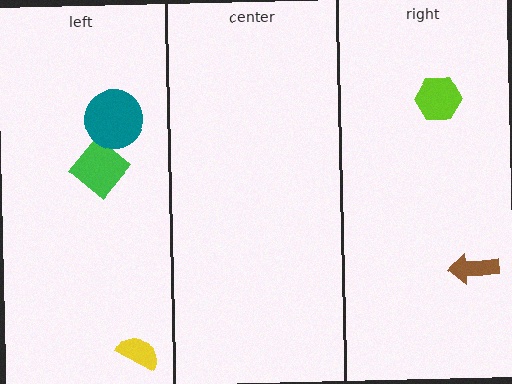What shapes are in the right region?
The lime hexagon, the brown arrow.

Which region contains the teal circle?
The left region.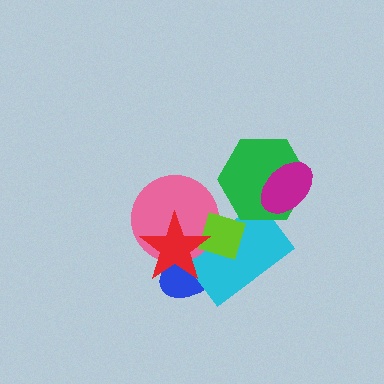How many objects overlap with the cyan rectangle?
5 objects overlap with the cyan rectangle.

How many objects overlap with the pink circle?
4 objects overlap with the pink circle.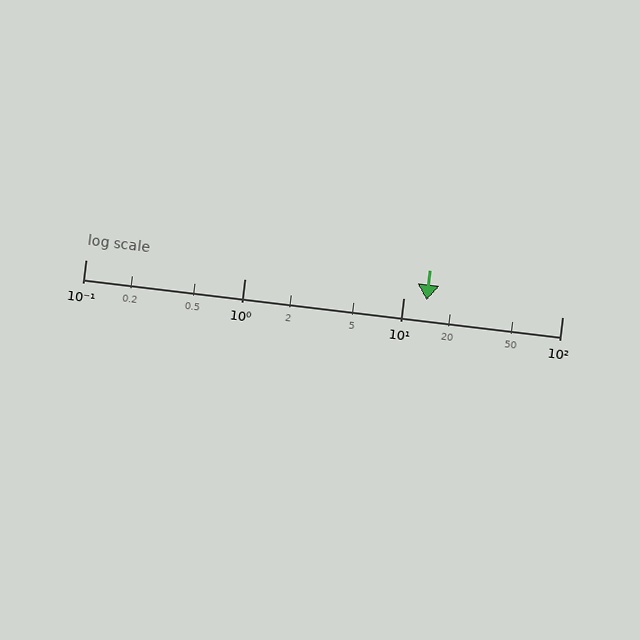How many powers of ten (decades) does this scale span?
The scale spans 3 decades, from 0.1 to 100.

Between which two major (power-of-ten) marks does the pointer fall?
The pointer is between 10 and 100.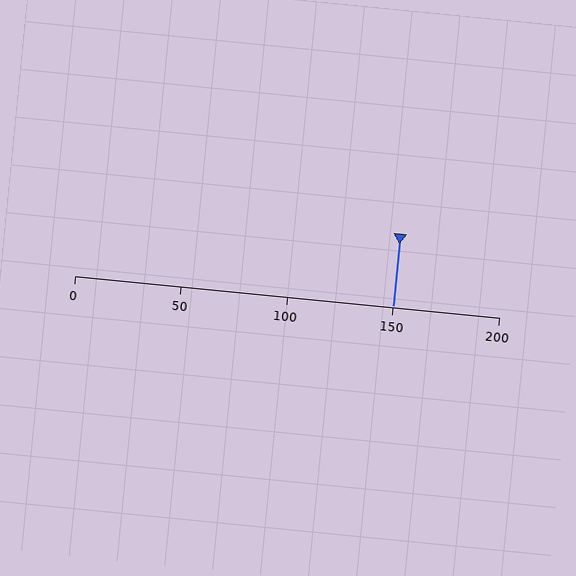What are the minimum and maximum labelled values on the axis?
The axis runs from 0 to 200.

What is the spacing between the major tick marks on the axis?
The major ticks are spaced 50 apart.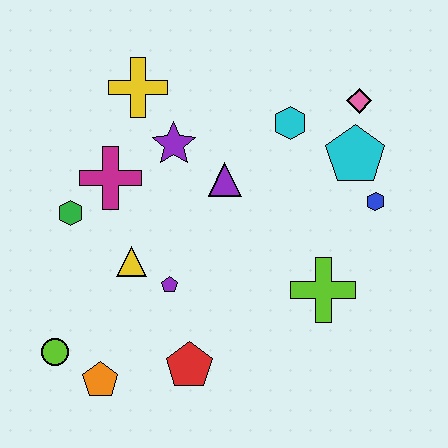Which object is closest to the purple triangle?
The purple star is closest to the purple triangle.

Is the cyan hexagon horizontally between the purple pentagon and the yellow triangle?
No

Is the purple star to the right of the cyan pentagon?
No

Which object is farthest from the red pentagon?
The pink diamond is farthest from the red pentagon.